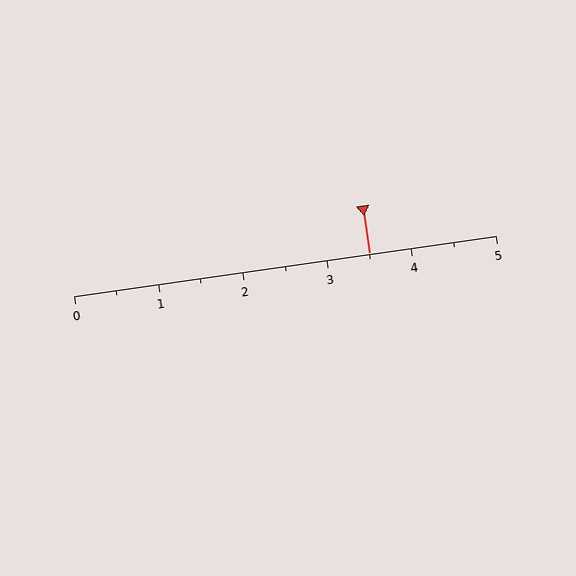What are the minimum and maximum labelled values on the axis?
The axis runs from 0 to 5.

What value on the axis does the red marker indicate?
The marker indicates approximately 3.5.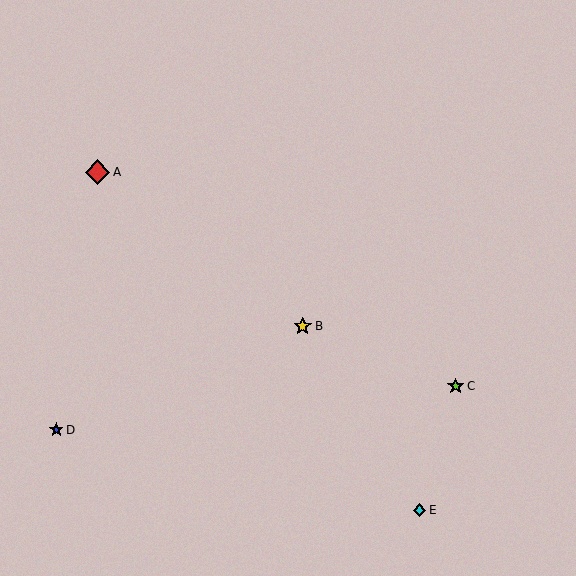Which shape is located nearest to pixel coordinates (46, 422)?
The blue star (labeled D) at (56, 430) is nearest to that location.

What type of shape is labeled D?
Shape D is a blue star.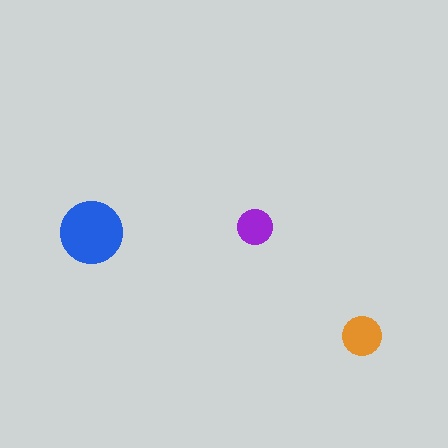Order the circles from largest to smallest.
the blue one, the orange one, the purple one.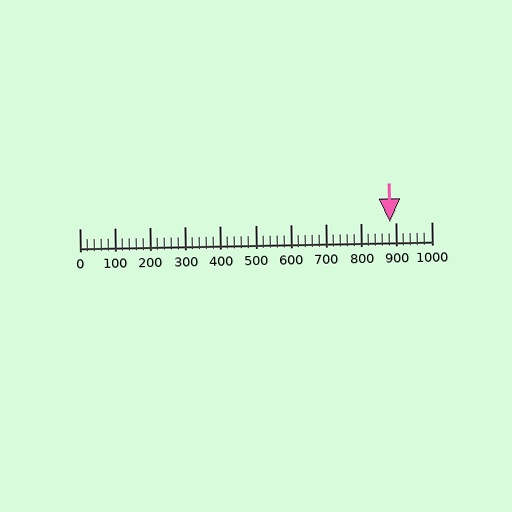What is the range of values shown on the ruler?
The ruler shows values from 0 to 1000.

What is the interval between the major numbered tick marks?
The major tick marks are spaced 100 units apart.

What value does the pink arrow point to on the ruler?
The pink arrow points to approximately 881.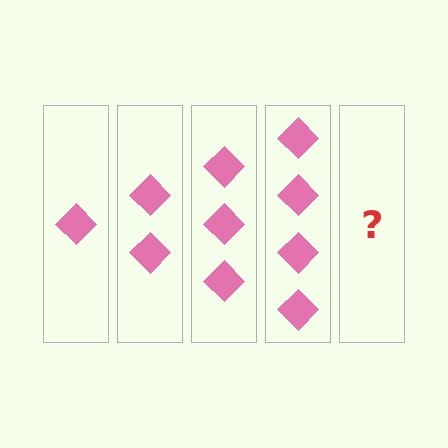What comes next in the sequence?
The next element should be 5 diamonds.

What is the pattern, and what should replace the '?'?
The pattern is that each step adds one more diamond. The '?' should be 5 diamonds.